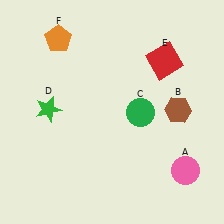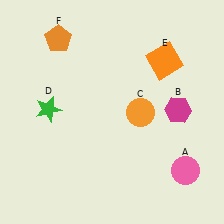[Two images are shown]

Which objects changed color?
B changed from brown to magenta. C changed from green to orange. E changed from red to orange.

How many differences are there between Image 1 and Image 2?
There are 3 differences between the two images.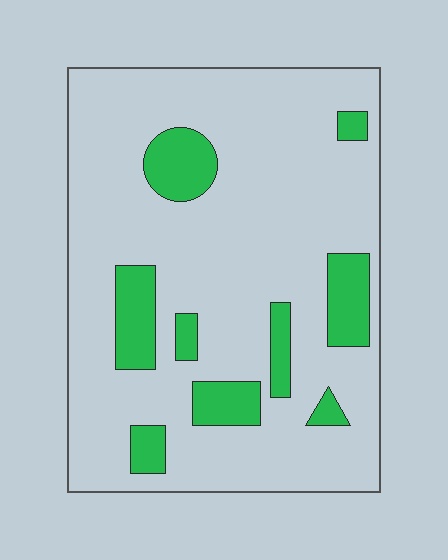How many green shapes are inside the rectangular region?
9.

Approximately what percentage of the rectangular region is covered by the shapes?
Approximately 15%.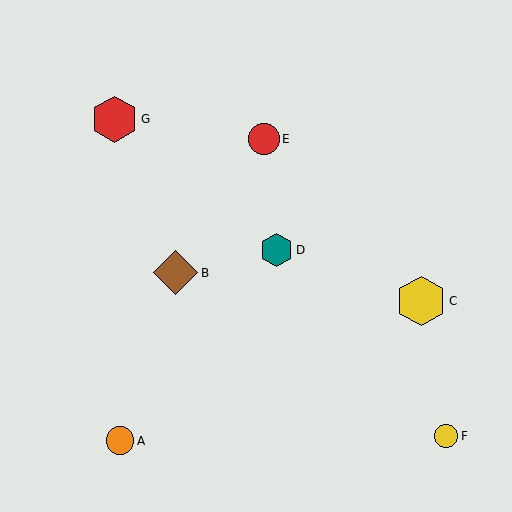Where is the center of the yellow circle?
The center of the yellow circle is at (446, 436).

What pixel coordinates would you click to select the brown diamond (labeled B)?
Click at (176, 273) to select the brown diamond B.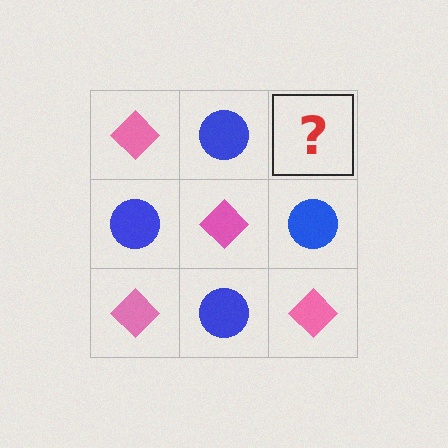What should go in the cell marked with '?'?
The missing cell should contain a pink diamond.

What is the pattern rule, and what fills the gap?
The rule is that it alternates pink diamond and blue circle in a checkerboard pattern. The gap should be filled with a pink diamond.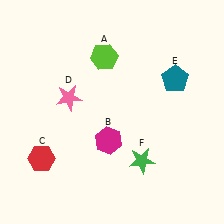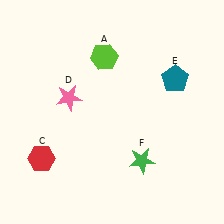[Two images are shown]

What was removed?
The magenta hexagon (B) was removed in Image 2.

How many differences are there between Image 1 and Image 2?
There is 1 difference between the two images.